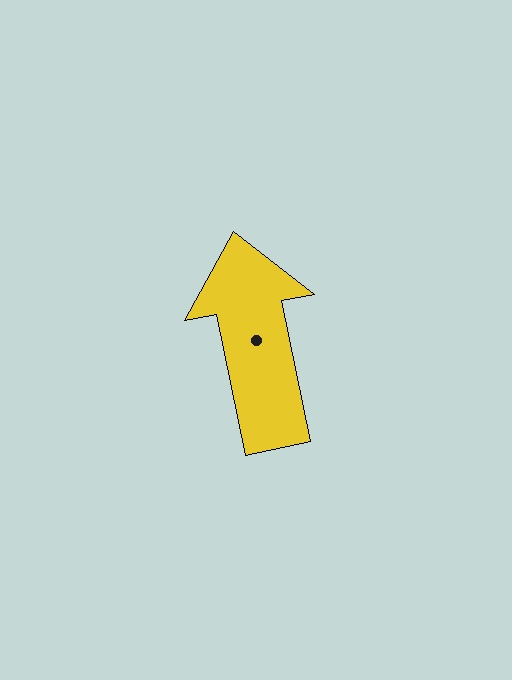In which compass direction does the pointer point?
North.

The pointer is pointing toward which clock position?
Roughly 12 o'clock.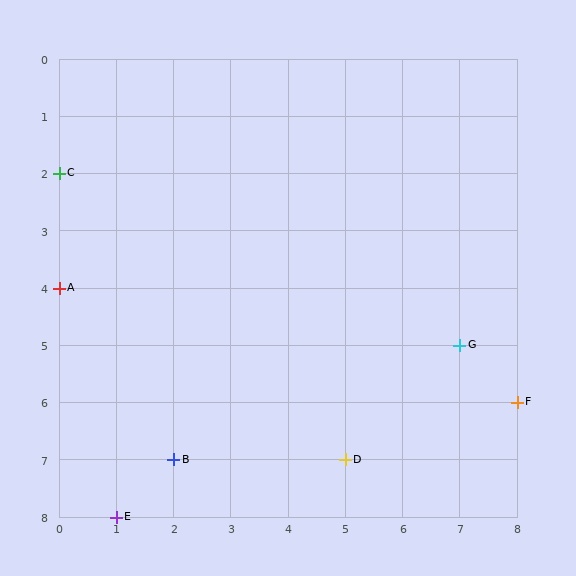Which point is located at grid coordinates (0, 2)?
Point C is at (0, 2).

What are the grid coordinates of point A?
Point A is at grid coordinates (0, 4).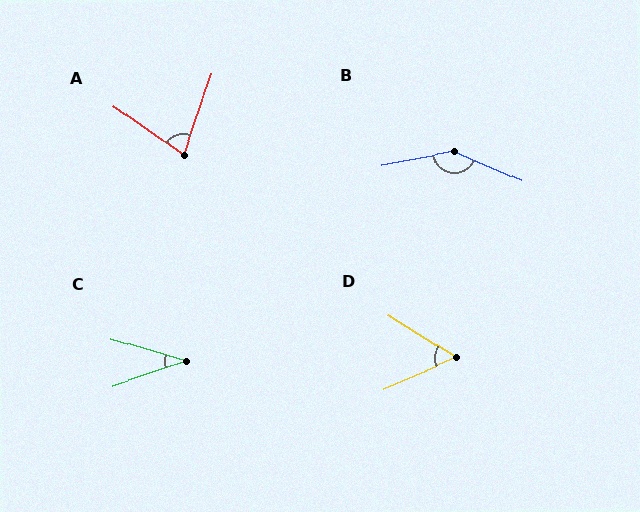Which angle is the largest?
B, at approximately 146 degrees.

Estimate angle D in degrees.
Approximately 56 degrees.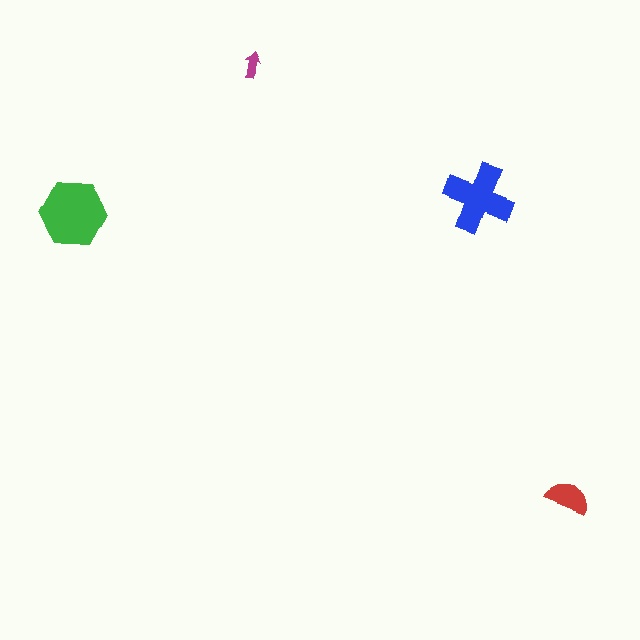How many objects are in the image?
There are 4 objects in the image.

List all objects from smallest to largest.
The magenta arrow, the red semicircle, the blue cross, the green hexagon.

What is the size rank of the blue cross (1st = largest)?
2nd.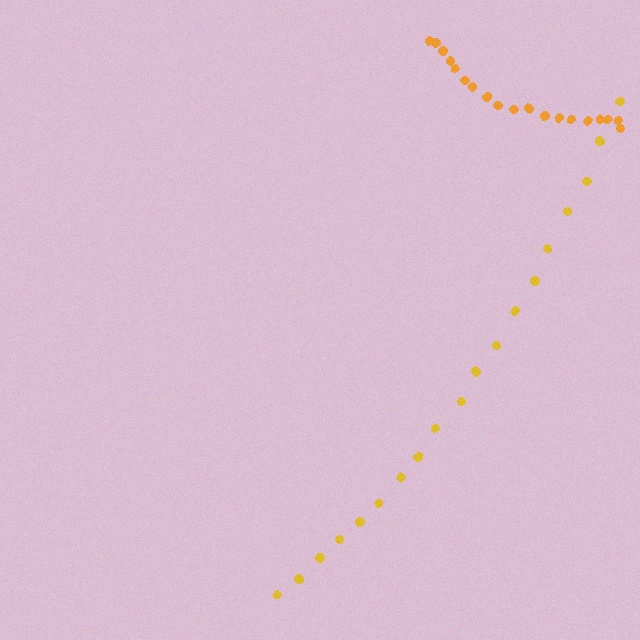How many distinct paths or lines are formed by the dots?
There are 2 distinct paths.